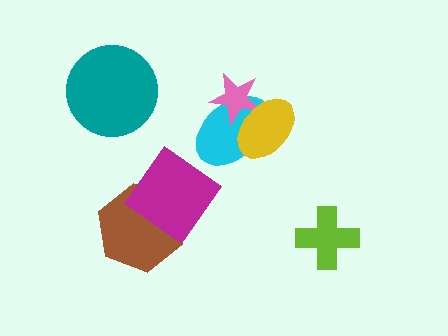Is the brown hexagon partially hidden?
Yes, it is partially covered by another shape.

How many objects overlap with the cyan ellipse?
2 objects overlap with the cyan ellipse.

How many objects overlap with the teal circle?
0 objects overlap with the teal circle.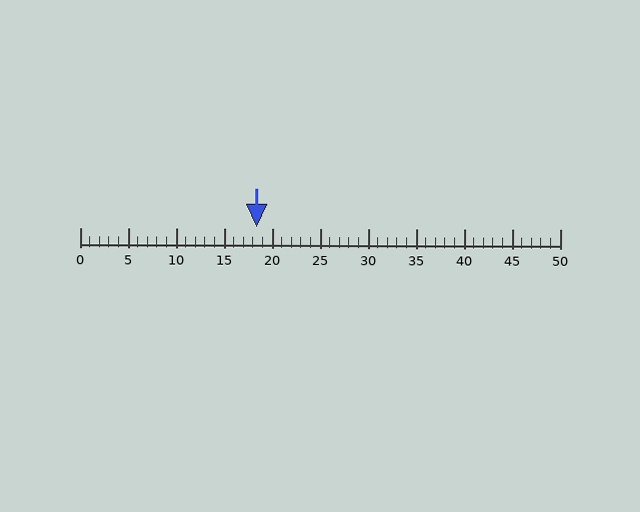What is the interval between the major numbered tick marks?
The major tick marks are spaced 5 units apart.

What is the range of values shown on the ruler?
The ruler shows values from 0 to 50.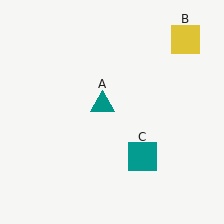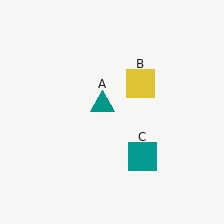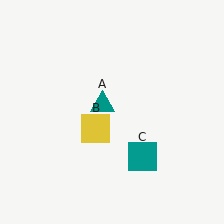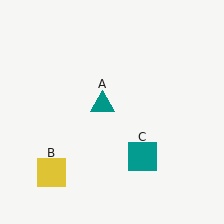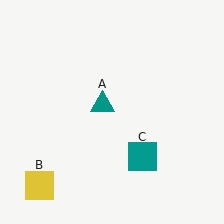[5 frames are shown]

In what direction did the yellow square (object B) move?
The yellow square (object B) moved down and to the left.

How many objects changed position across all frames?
1 object changed position: yellow square (object B).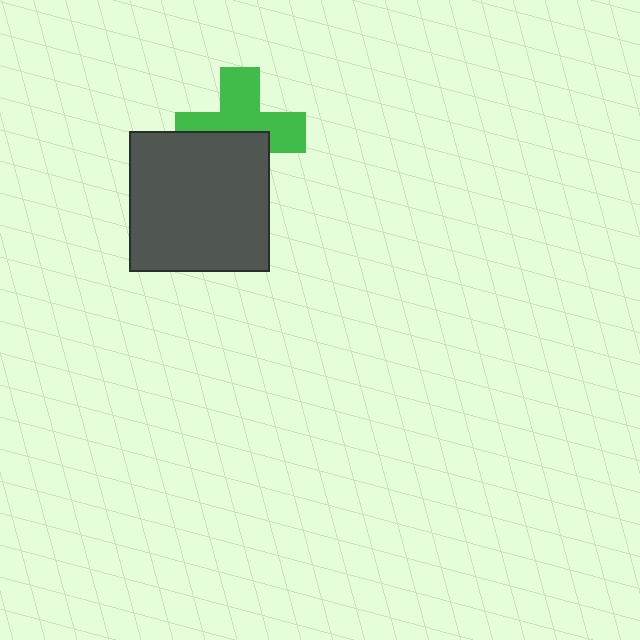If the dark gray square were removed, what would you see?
You would see the complete green cross.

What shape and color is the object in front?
The object in front is a dark gray square.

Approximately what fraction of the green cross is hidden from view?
Roughly 43% of the green cross is hidden behind the dark gray square.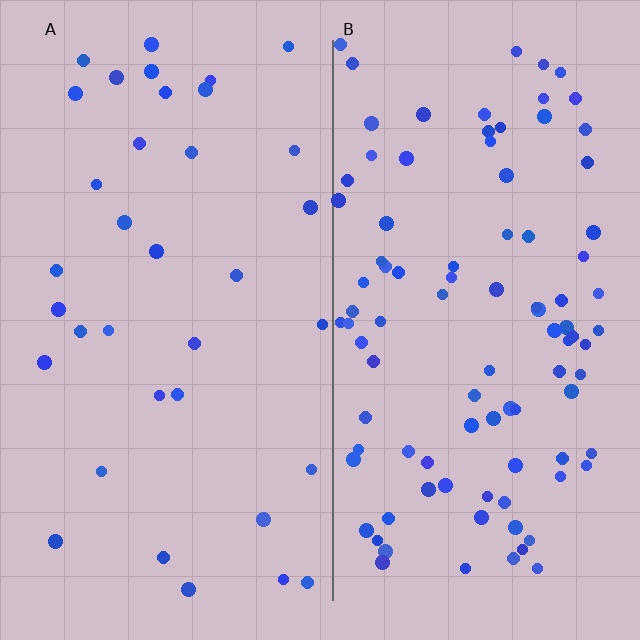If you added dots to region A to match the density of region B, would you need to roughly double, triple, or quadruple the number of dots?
Approximately triple.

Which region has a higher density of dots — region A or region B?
B (the right).